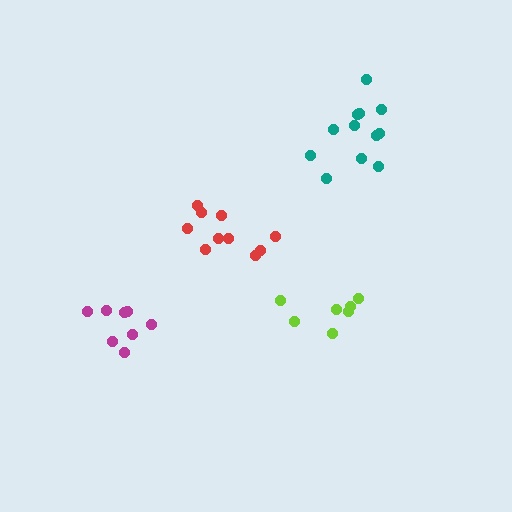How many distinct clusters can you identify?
There are 4 distinct clusters.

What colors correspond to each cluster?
The clusters are colored: lime, red, magenta, teal.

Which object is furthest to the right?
The teal cluster is rightmost.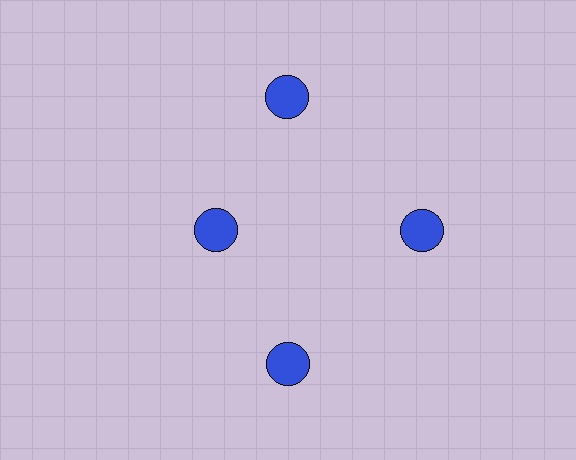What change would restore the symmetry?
The symmetry would be restored by moving it outward, back onto the ring so that all 4 circles sit at equal angles and equal distance from the center.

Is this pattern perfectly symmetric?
No. The 4 blue circles are arranged in a ring, but one element near the 9 o'clock position is pulled inward toward the center, breaking the 4-fold rotational symmetry.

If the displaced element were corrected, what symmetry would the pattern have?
It would have 4-fold rotational symmetry — the pattern would map onto itself every 90 degrees.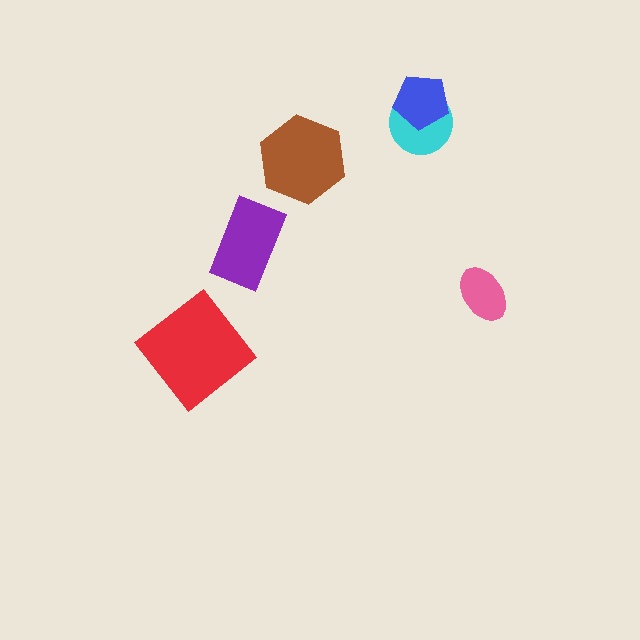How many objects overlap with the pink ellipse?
0 objects overlap with the pink ellipse.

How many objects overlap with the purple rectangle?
0 objects overlap with the purple rectangle.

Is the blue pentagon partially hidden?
No, no other shape covers it.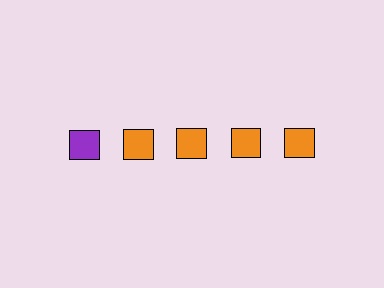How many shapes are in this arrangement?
There are 5 shapes arranged in a grid pattern.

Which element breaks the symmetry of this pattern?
The purple square in the top row, leftmost column breaks the symmetry. All other shapes are orange squares.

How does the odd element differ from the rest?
It has a different color: purple instead of orange.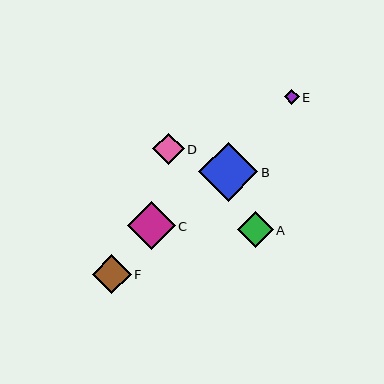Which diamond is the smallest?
Diamond E is the smallest with a size of approximately 15 pixels.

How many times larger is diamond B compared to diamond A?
Diamond B is approximately 1.7 times the size of diamond A.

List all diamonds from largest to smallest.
From largest to smallest: B, C, F, A, D, E.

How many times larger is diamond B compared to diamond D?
Diamond B is approximately 1.9 times the size of diamond D.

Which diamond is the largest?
Diamond B is the largest with a size of approximately 60 pixels.